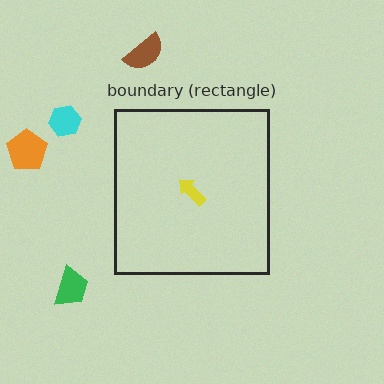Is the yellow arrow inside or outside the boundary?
Inside.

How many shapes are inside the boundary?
1 inside, 4 outside.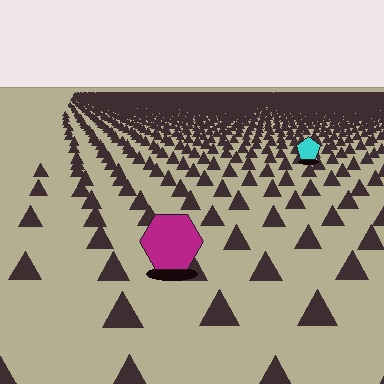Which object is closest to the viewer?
The magenta hexagon is closest. The texture marks near it are larger and more spread out.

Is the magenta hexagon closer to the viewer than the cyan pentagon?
Yes. The magenta hexagon is closer — you can tell from the texture gradient: the ground texture is coarser near it.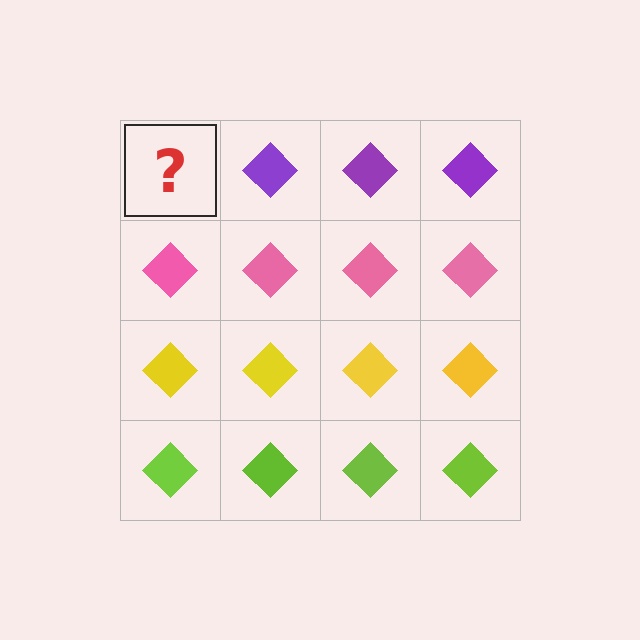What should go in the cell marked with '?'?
The missing cell should contain a purple diamond.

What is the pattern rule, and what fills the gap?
The rule is that each row has a consistent color. The gap should be filled with a purple diamond.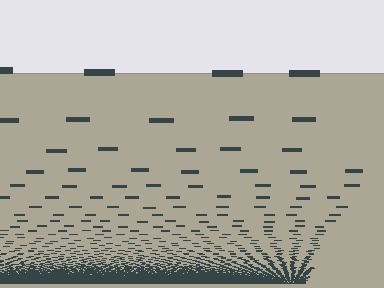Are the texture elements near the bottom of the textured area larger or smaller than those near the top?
Smaller. The gradient is inverted — elements near the bottom are smaller and denser.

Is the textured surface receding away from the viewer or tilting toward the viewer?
The surface appears to tilt toward the viewer. Texture elements get larger and sparser toward the top.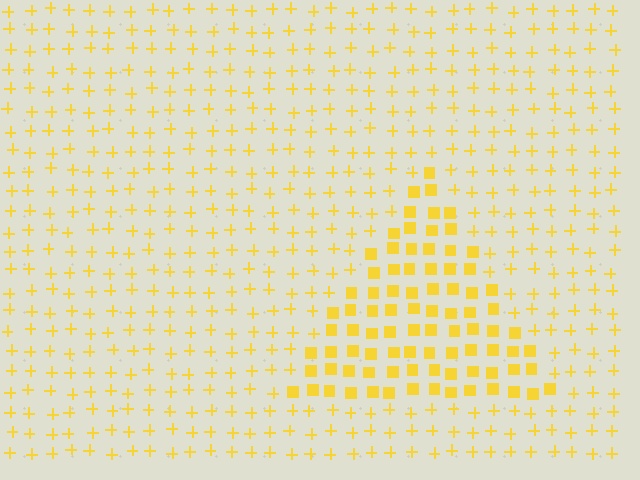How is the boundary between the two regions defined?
The boundary is defined by a change in element shape: squares inside vs. plus signs outside. All elements share the same color and spacing.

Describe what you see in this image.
The image is filled with small yellow elements arranged in a uniform grid. A triangle-shaped region contains squares, while the surrounding area contains plus signs. The boundary is defined purely by the change in element shape.